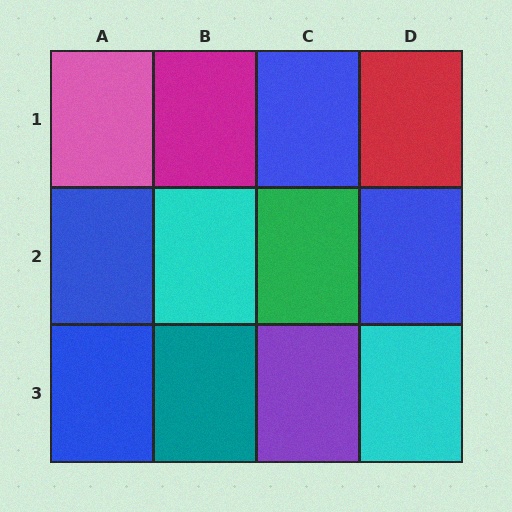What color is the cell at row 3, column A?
Blue.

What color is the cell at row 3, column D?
Cyan.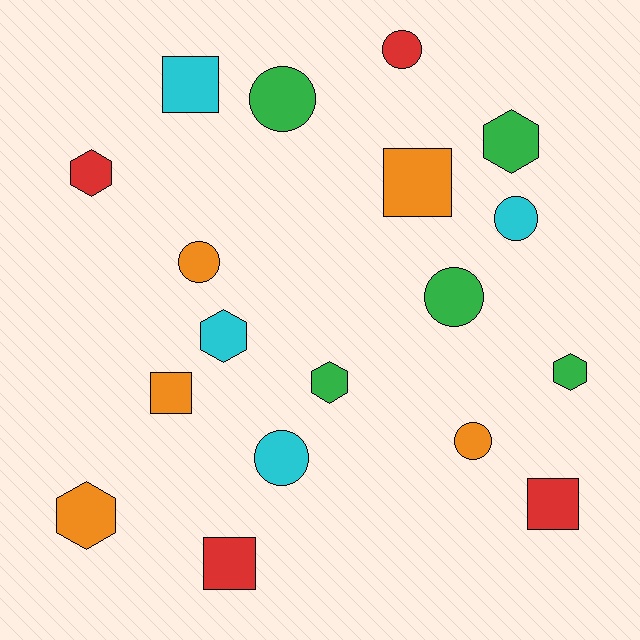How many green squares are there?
There are no green squares.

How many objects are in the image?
There are 18 objects.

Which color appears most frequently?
Orange, with 5 objects.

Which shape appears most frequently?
Circle, with 7 objects.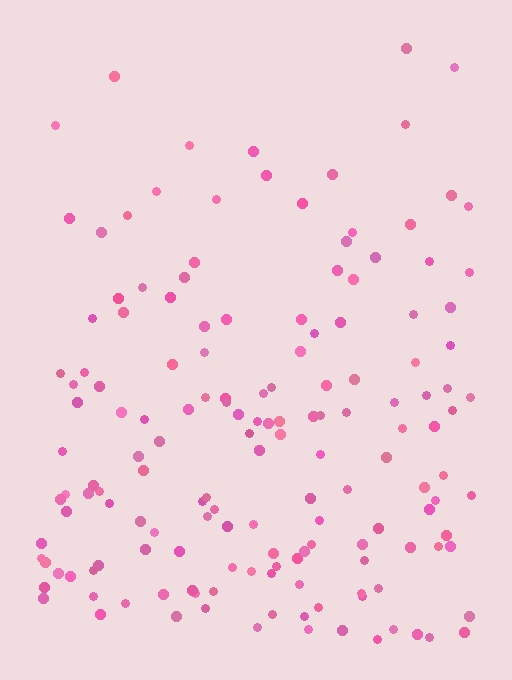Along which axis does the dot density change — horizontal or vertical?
Vertical.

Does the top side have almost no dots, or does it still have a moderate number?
Still a moderate number, just noticeably fewer than the bottom.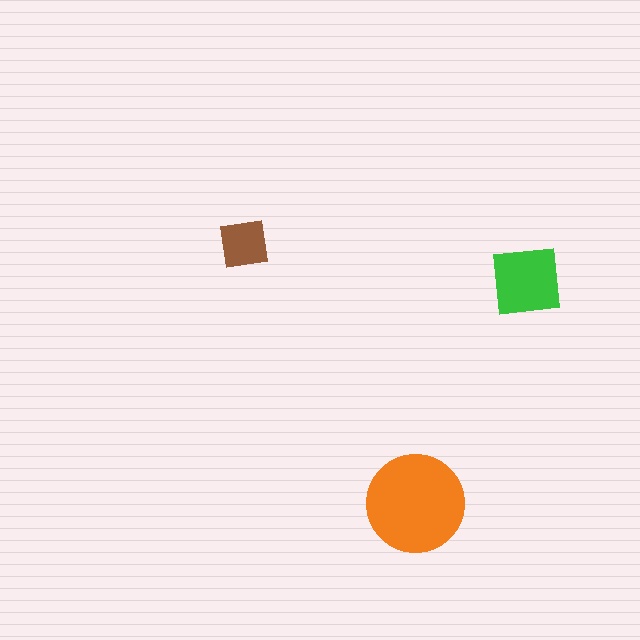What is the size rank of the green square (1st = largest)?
2nd.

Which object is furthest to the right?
The green square is rightmost.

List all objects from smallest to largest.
The brown square, the green square, the orange circle.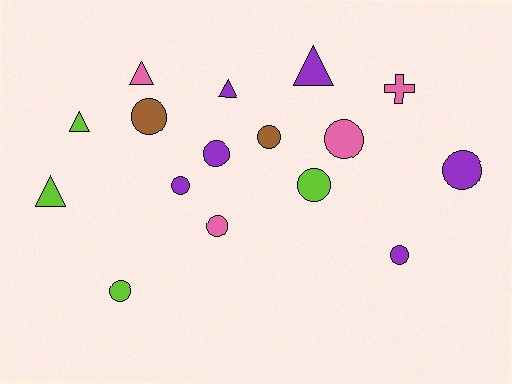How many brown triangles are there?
There are no brown triangles.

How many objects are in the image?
There are 16 objects.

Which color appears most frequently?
Purple, with 6 objects.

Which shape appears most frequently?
Circle, with 10 objects.